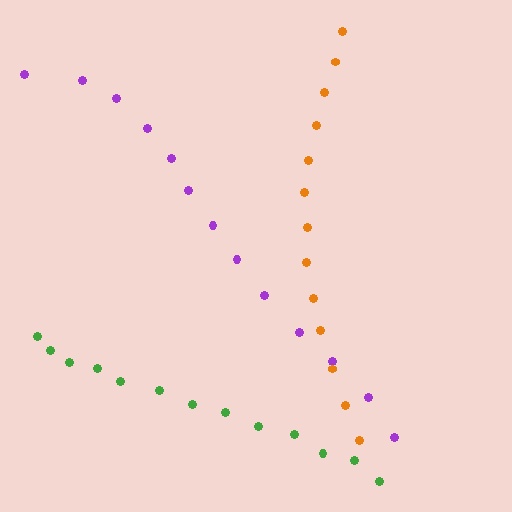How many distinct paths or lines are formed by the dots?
There are 3 distinct paths.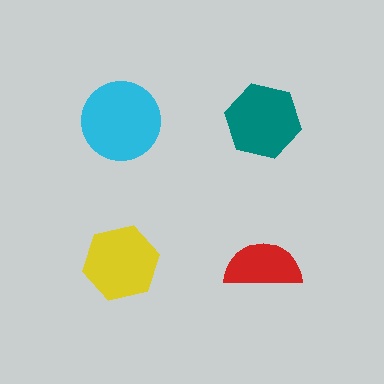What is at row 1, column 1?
A cyan circle.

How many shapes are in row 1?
2 shapes.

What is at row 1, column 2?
A teal hexagon.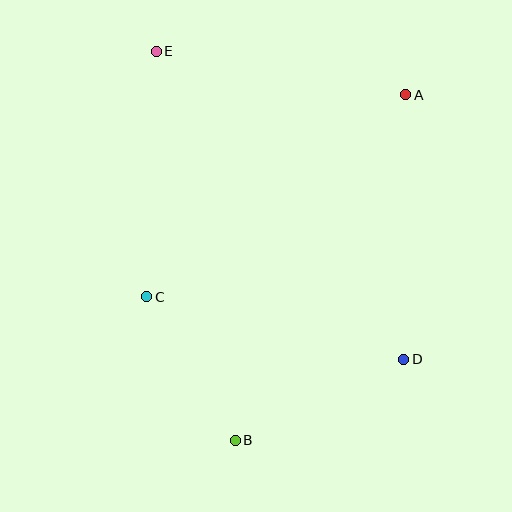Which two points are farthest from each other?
Points B and E are farthest from each other.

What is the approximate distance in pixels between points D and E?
The distance between D and E is approximately 395 pixels.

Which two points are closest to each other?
Points B and C are closest to each other.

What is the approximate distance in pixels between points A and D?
The distance between A and D is approximately 264 pixels.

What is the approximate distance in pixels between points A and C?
The distance between A and C is approximately 328 pixels.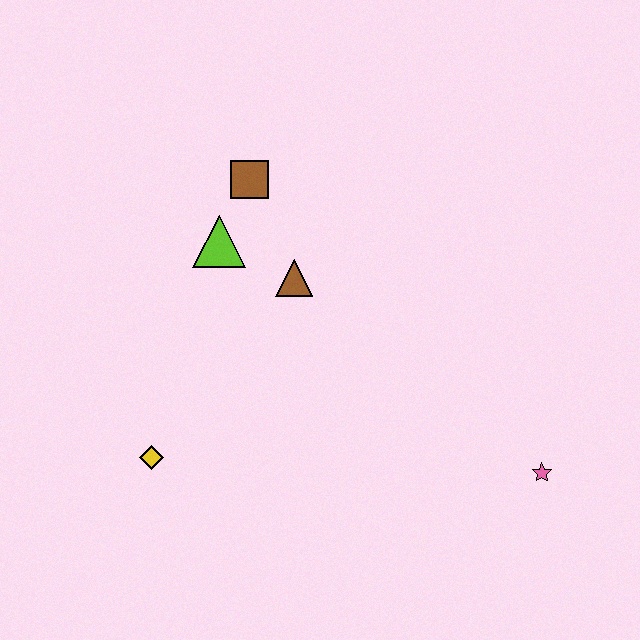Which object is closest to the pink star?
The brown triangle is closest to the pink star.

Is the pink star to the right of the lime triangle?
Yes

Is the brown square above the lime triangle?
Yes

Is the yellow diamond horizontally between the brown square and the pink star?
No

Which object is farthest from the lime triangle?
The pink star is farthest from the lime triangle.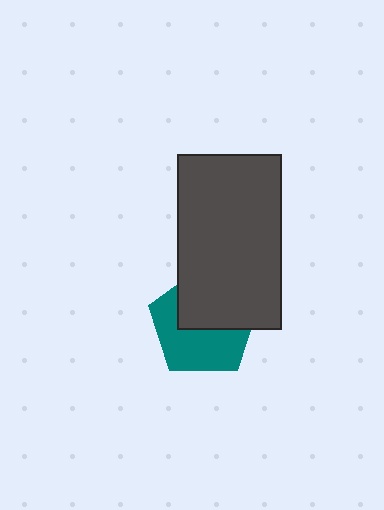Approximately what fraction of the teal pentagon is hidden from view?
Roughly 46% of the teal pentagon is hidden behind the dark gray rectangle.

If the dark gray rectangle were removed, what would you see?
You would see the complete teal pentagon.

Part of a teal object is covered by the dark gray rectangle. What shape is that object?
It is a pentagon.